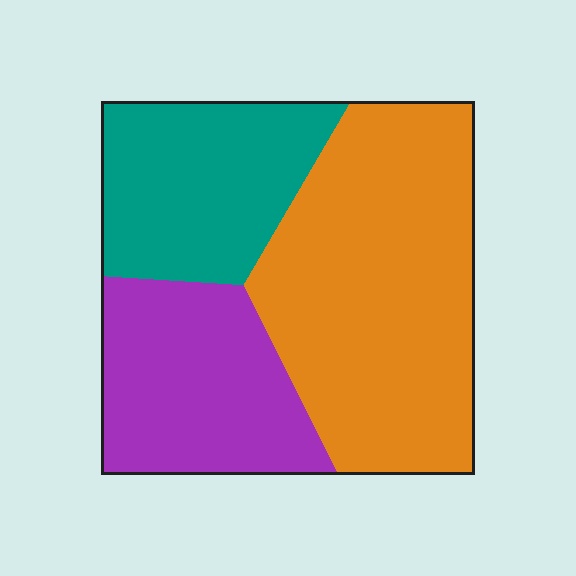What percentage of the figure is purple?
Purple takes up about one quarter (1/4) of the figure.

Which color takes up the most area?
Orange, at roughly 50%.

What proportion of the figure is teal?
Teal covers around 25% of the figure.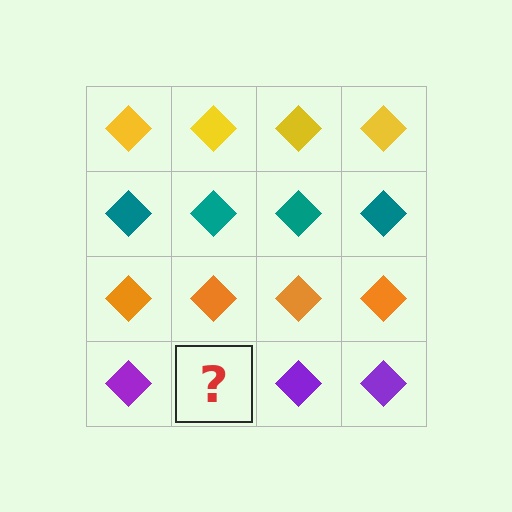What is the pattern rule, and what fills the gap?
The rule is that each row has a consistent color. The gap should be filled with a purple diamond.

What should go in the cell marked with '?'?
The missing cell should contain a purple diamond.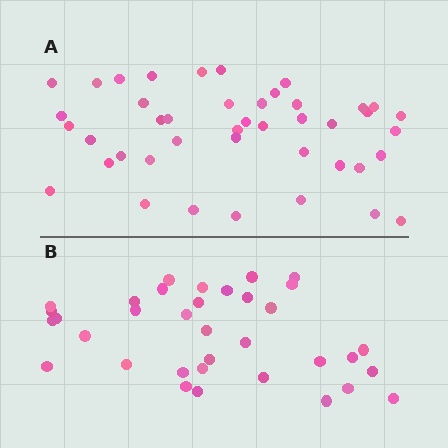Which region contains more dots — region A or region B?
Region A (the top region) has more dots.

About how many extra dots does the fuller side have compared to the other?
Region A has roughly 8 or so more dots than region B.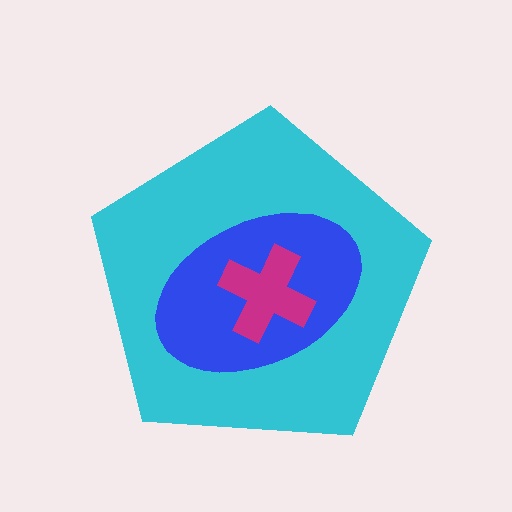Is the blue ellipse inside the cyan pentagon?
Yes.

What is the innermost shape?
The magenta cross.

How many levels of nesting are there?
3.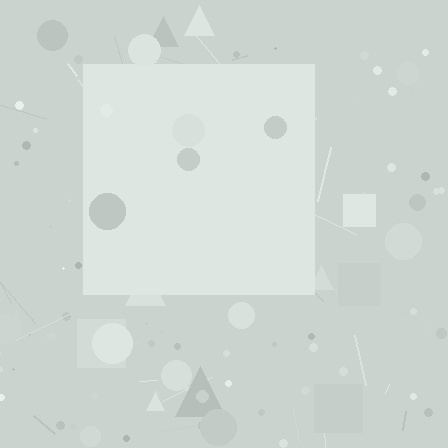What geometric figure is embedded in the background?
A square is embedded in the background.